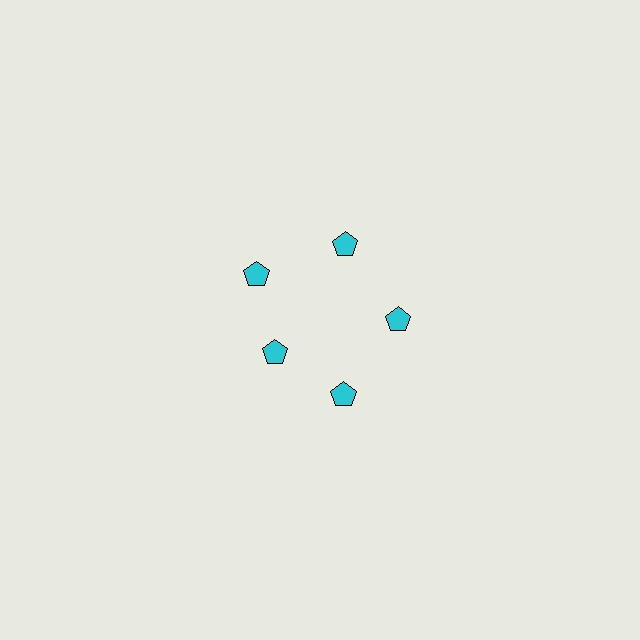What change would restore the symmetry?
The symmetry would be restored by moving it outward, back onto the ring so that all 5 pentagons sit at equal angles and equal distance from the center.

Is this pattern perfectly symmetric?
No. The 5 cyan pentagons are arranged in a ring, but one element near the 8 o'clock position is pulled inward toward the center, breaking the 5-fold rotational symmetry.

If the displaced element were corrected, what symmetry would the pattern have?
It would have 5-fold rotational symmetry — the pattern would map onto itself every 72 degrees.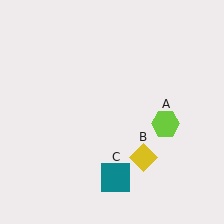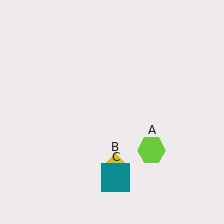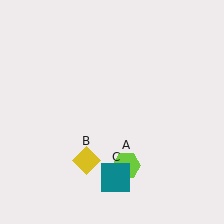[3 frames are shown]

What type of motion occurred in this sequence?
The lime hexagon (object A), yellow diamond (object B) rotated clockwise around the center of the scene.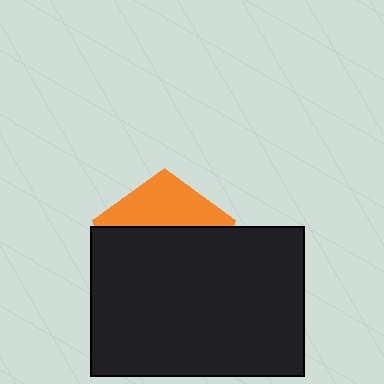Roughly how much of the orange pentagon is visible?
A small part of it is visible (roughly 33%).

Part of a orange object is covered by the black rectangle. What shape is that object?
It is a pentagon.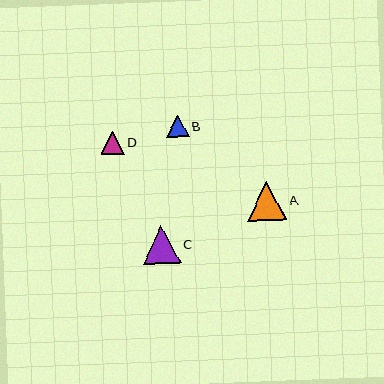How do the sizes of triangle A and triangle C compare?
Triangle A and triangle C are approximately the same size.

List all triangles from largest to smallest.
From largest to smallest: A, C, D, B.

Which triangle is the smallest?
Triangle B is the smallest with a size of approximately 22 pixels.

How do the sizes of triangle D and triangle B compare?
Triangle D and triangle B are approximately the same size.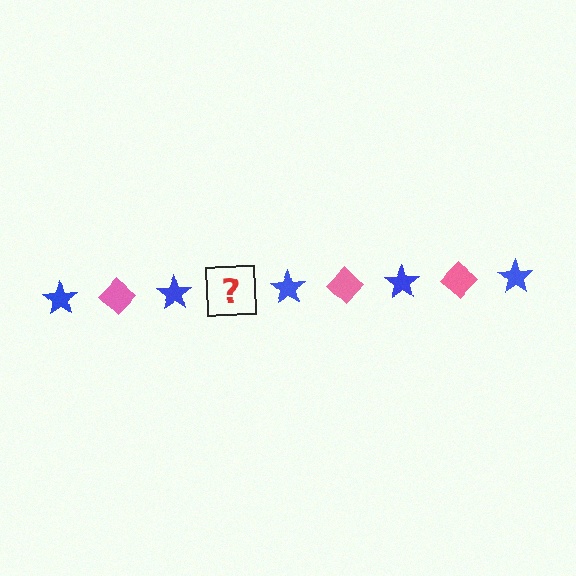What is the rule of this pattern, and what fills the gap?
The rule is that the pattern alternates between blue star and pink diamond. The gap should be filled with a pink diamond.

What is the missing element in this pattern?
The missing element is a pink diamond.